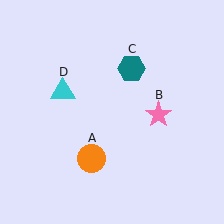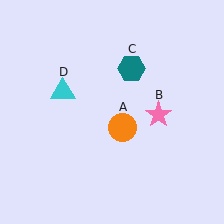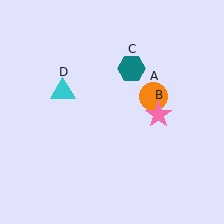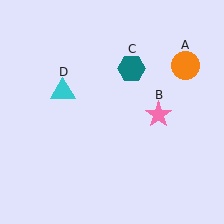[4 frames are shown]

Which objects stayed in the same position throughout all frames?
Pink star (object B) and teal hexagon (object C) and cyan triangle (object D) remained stationary.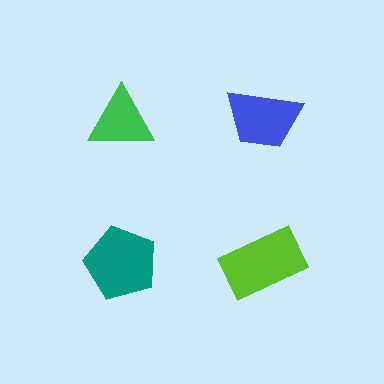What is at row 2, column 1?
A teal pentagon.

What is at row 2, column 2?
A lime rectangle.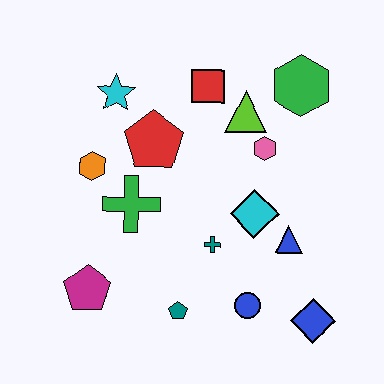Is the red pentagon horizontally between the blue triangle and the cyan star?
Yes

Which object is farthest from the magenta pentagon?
The green hexagon is farthest from the magenta pentagon.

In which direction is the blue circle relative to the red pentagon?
The blue circle is below the red pentagon.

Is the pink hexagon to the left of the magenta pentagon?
No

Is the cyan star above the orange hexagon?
Yes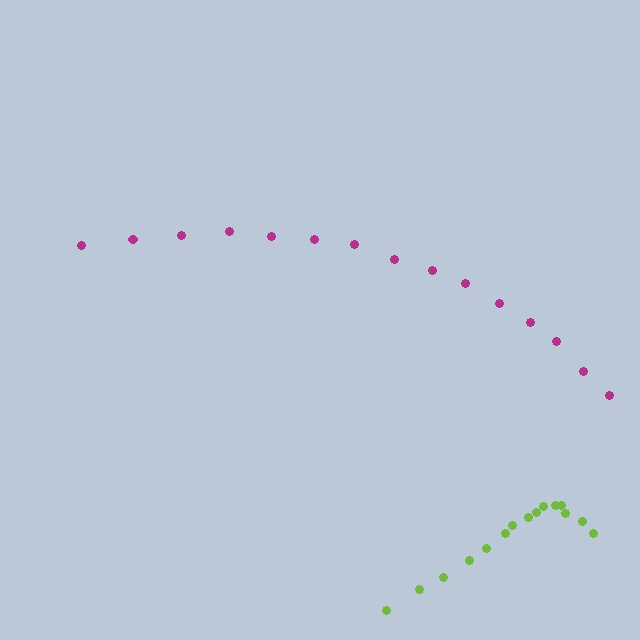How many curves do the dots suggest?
There are 2 distinct paths.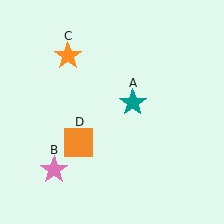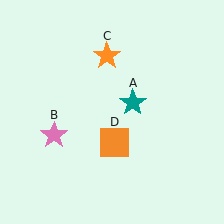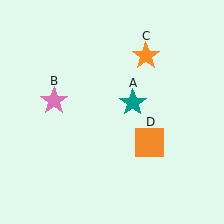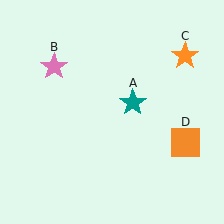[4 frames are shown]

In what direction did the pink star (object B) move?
The pink star (object B) moved up.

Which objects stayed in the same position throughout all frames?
Teal star (object A) remained stationary.